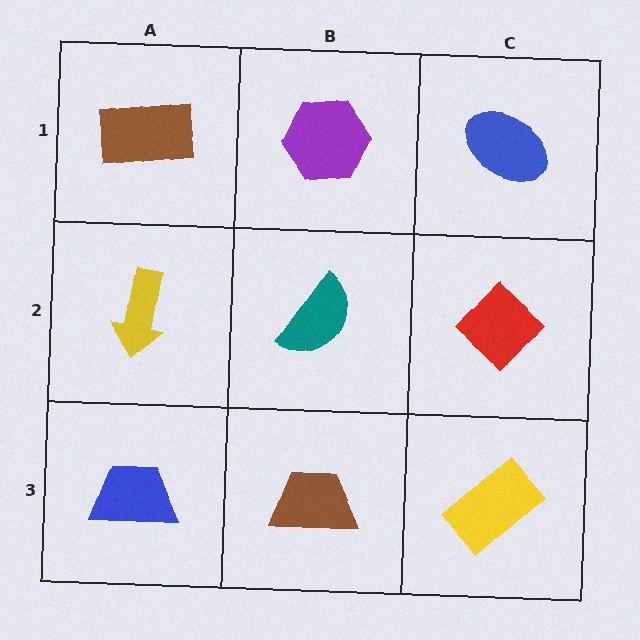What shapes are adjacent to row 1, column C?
A red diamond (row 2, column C), a purple hexagon (row 1, column B).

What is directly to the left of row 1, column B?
A brown rectangle.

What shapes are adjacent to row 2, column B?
A purple hexagon (row 1, column B), a brown trapezoid (row 3, column B), a yellow arrow (row 2, column A), a red diamond (row 2, column C).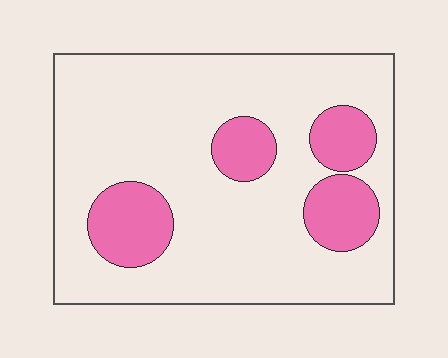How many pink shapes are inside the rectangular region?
4.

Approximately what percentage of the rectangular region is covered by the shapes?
Approximately 20%.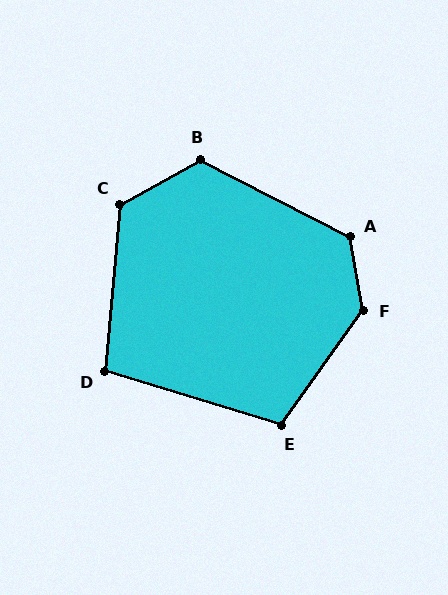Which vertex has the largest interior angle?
F, at approximately 134 degrees.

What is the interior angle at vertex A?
Approximately 128 degrees (obtuse).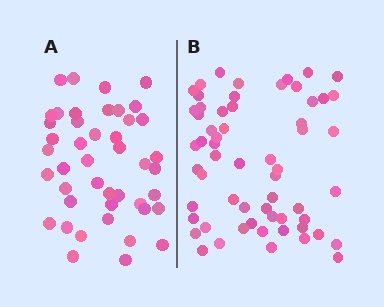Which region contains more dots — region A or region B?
Region B (the right region) has more dots.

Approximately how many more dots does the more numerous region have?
Region B has approximately 15 more dots than region A.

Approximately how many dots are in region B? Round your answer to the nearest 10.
About 60 dots.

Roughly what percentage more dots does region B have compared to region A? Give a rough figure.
About 35% more.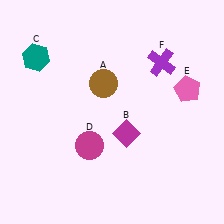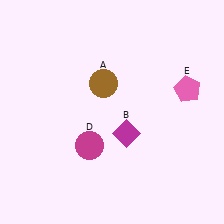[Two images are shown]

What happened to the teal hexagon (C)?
The teal hexagon (C) was removed in Image 2. It was in the top-left area of Image 1.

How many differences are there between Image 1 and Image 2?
There are 2 differences between the two images.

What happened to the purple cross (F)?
The purple cross (F) was removed in Image 2. It was in the top-right area of Image 1.